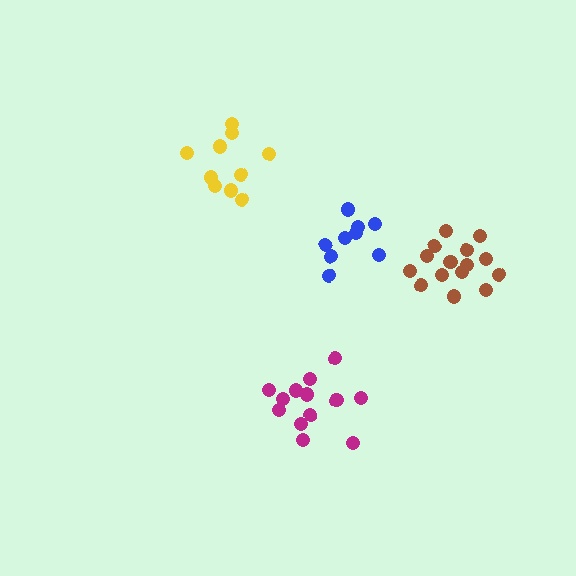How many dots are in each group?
Group 1: 9 dots, Group 2: 13 dots, Group 3: 15 dots, Group 4: 10 dots (47 total).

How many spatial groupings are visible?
There are 4 spatial groupings.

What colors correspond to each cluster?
The clusters are colored: blue, magenta, brown, yellow.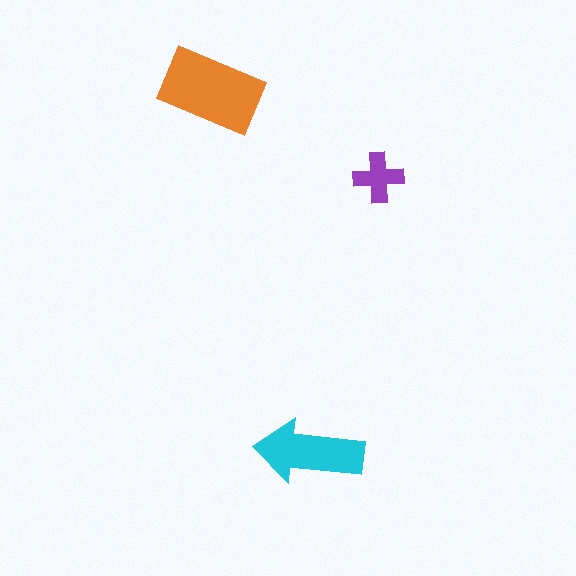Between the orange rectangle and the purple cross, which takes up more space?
The orange rectangle.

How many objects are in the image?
There are 3 objects in the image.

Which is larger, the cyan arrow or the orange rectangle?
The orange rectangle.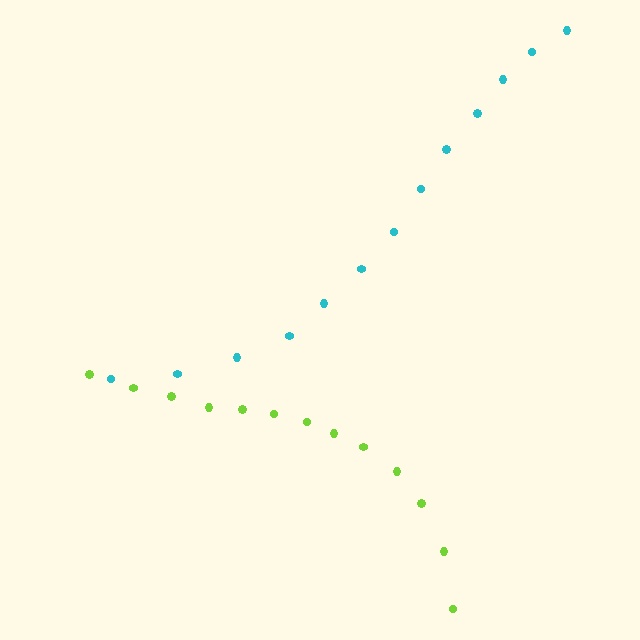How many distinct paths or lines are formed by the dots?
There are 2 distinct paths.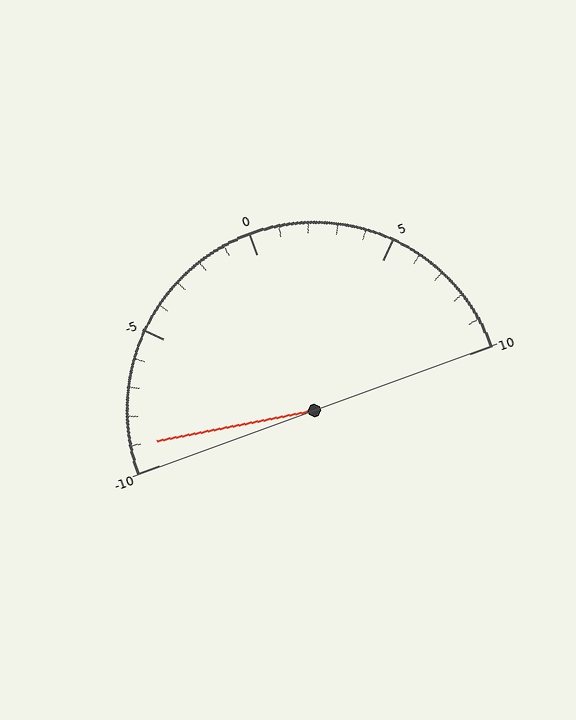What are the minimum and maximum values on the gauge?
The gauge ranges from -10 to 10.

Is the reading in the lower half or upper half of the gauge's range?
The reading is in the lower half of the range (-10 to 10).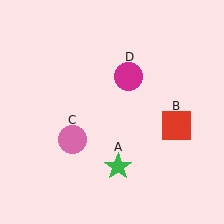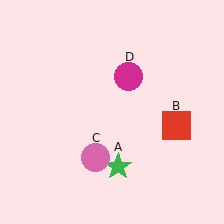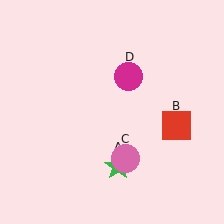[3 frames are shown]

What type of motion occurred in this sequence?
The pink circle (object C) rotated counterclockwise around the center of the scene.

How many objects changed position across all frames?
1 object changed position: pink circle (object C).